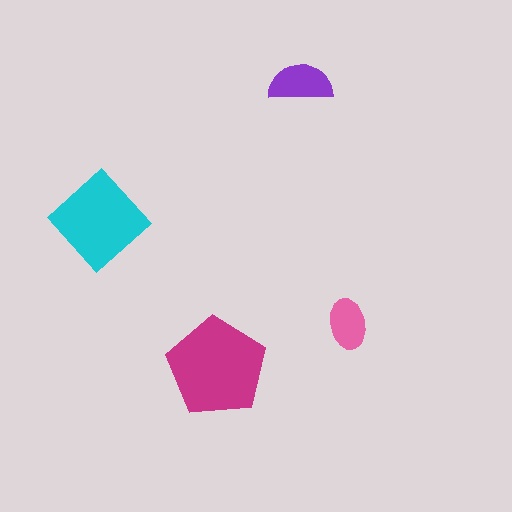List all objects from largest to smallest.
The magenta pentagon, the cyan diamond, the purple semicircle, the pink ellipse.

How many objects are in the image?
There are 4 objects in the image.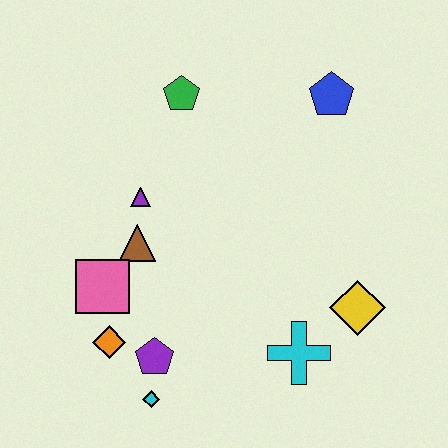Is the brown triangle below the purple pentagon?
No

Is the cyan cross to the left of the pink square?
No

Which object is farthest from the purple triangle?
The yellow diamond is farthest from the purple triangle.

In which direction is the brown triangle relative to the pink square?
The brown triangle is above the pink square.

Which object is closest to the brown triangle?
The purple triangle is closest to the brown triangle.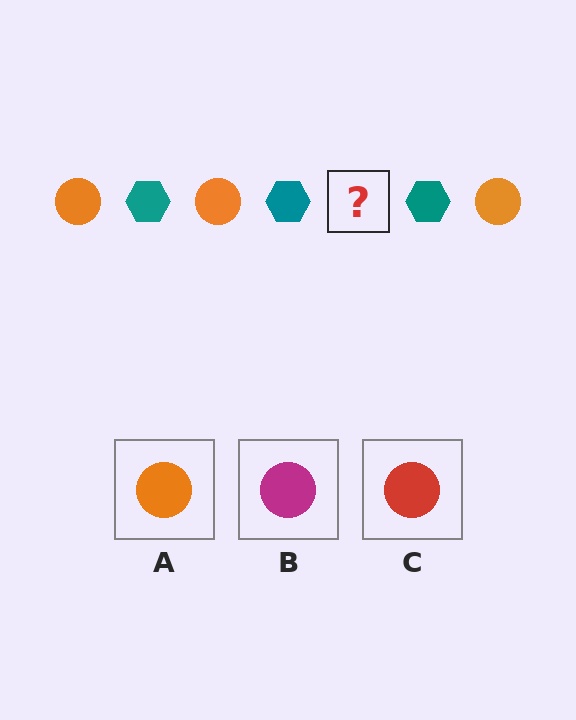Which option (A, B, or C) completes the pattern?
A.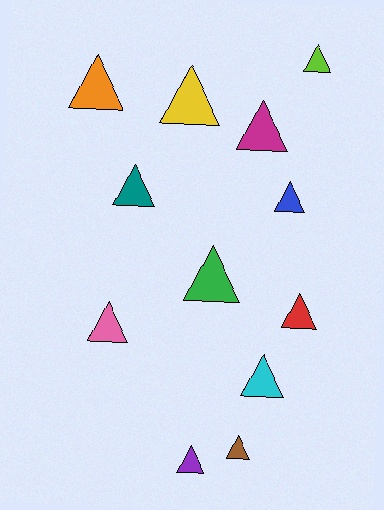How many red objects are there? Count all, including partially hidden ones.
There is 1 red object.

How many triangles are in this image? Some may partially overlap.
There are 12 triangles.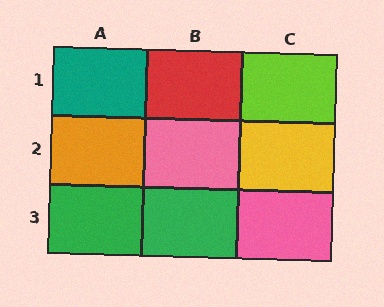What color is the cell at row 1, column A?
Teal.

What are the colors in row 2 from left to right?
Orange, pink, yellow.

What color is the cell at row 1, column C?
Lime.